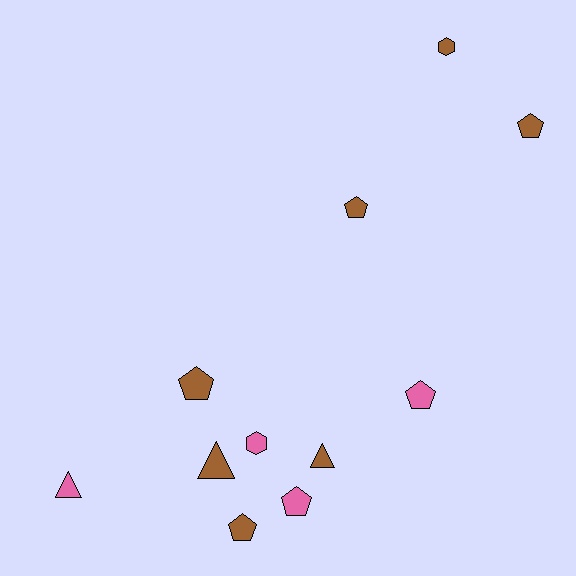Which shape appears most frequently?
Pentagon, with 6 objects.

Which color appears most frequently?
Brown, with 7 objects.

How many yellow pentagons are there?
There are no yellow pentagons.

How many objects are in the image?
There are 11 objects.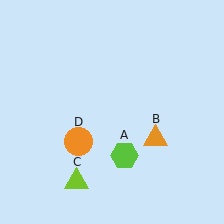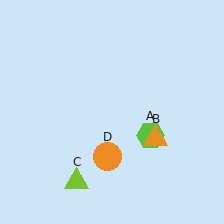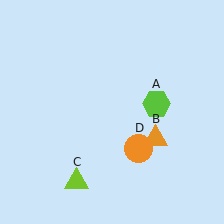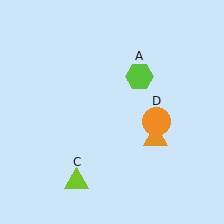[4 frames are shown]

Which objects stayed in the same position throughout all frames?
Orange triangle (object B) and lime triangle (object C) remained stationary.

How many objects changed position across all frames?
2 objects changed position: lime hexagon (object A), orange circle (object D).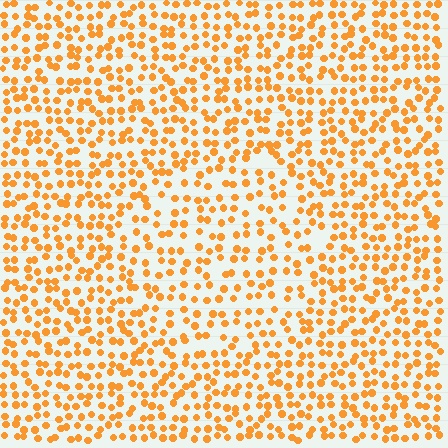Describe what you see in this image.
The image contains small orange elements arranged at two different densities. A circle-shaped region is visible where the elements are less densely packed than the surrounding area.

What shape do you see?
I see a circle.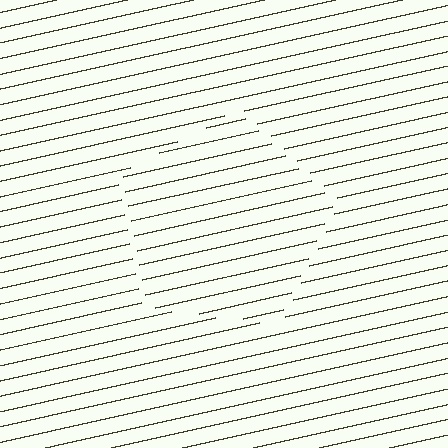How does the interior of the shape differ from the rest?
The interior of the shape contains the same grating, shifted by half a period — the contour is defined by the phase discontinuity where line-ends from the inner and outer gratings abut.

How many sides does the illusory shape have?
5 sides — the line-ends trace a pentagon.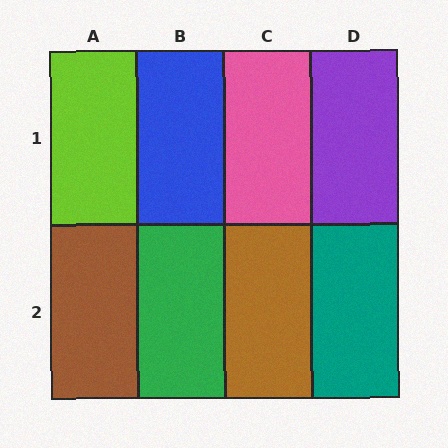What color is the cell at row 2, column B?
Green.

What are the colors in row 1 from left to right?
Lime, blue, pink, purple.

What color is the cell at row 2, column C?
Brown.